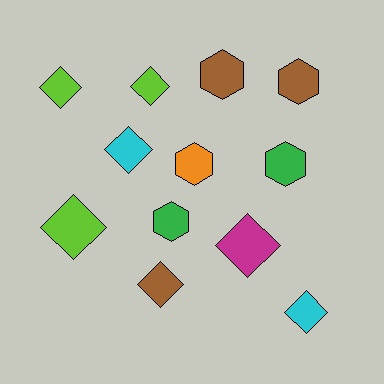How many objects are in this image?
There are 12 objects.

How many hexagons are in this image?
There are 5 hexagons.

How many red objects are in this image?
There are no red objects.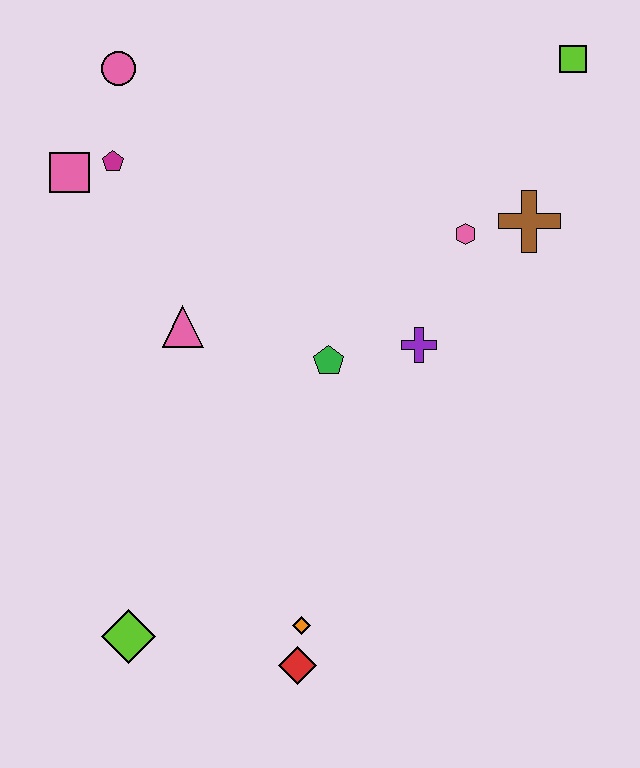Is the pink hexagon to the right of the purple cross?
Yes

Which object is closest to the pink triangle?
The green pentagon is closest to the pink triangle.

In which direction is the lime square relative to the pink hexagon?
The lime square is above the pink hexagon.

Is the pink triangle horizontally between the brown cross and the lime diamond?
Yes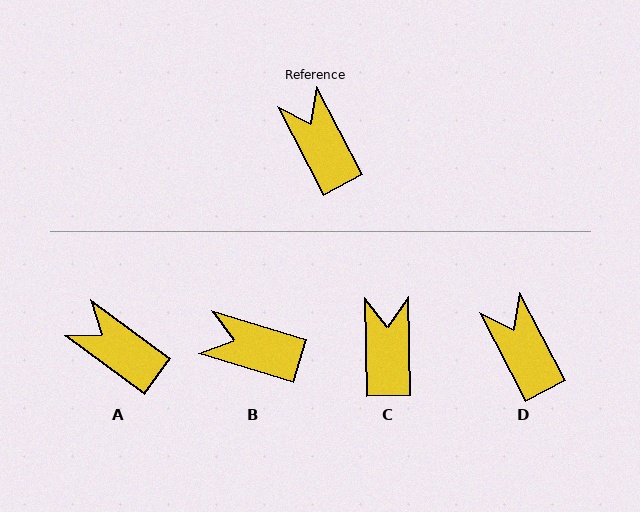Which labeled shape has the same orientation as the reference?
D.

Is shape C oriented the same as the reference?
No, it is off by about 26 degrees.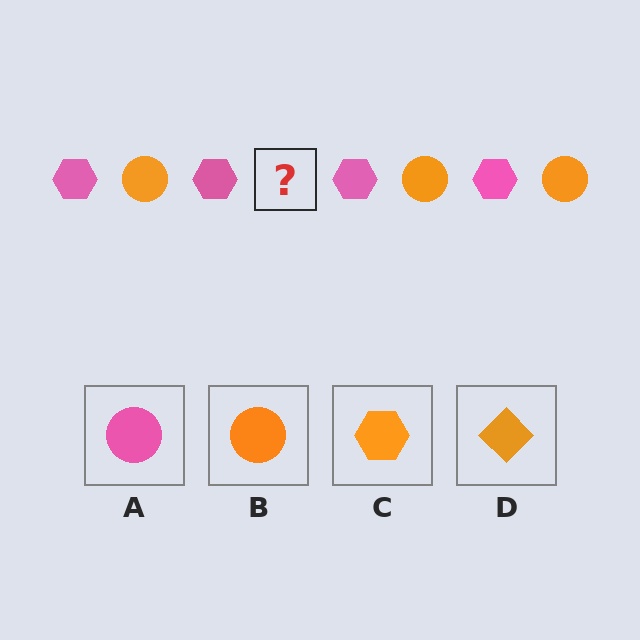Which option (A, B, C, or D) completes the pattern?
B.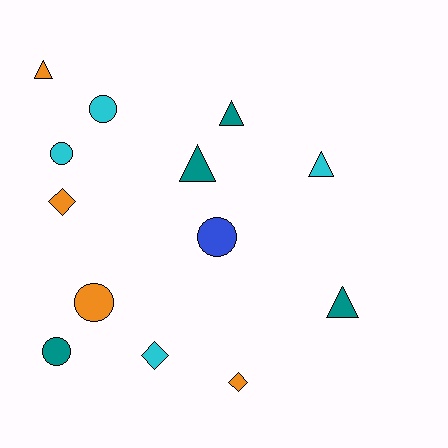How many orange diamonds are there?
There are 2 orange diamonds.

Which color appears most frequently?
Orange, with 4 objects.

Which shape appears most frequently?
Triangle, with 5 objects.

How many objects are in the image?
There are 13 objects.